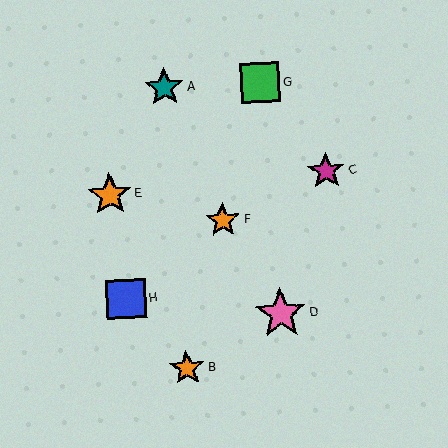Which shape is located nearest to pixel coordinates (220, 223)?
The orange star (labeled F) at (223, 220) is nearest to that location.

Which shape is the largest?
The pink star (labeled D) is the largest.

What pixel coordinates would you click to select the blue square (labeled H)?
Click at (126, 299) to select the blue square H.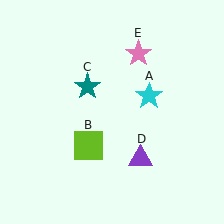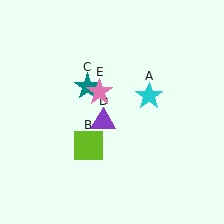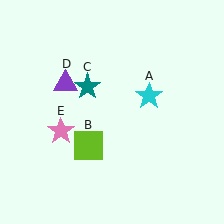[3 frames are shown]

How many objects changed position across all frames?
2 objects changed position: purple triangle (object D), pink star (object E).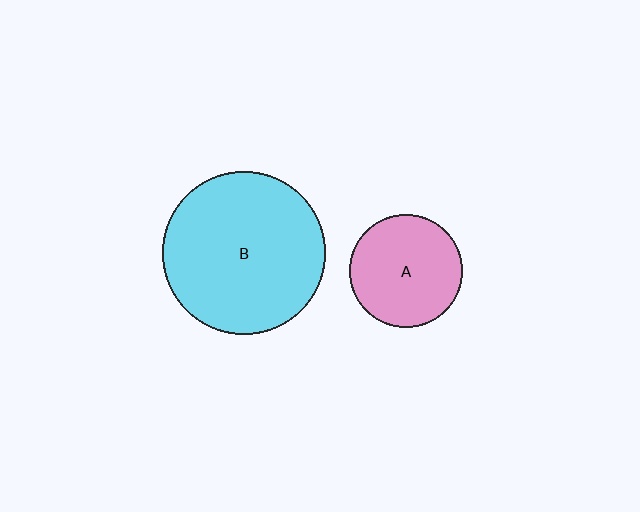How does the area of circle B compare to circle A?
Approximately 2.1 times.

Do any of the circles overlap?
No, none of the circles overlap.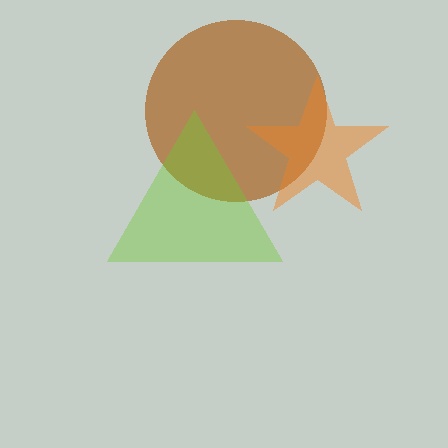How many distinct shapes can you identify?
There are 3 distinct shapes: a brown circle, an orange star, a lime triangle.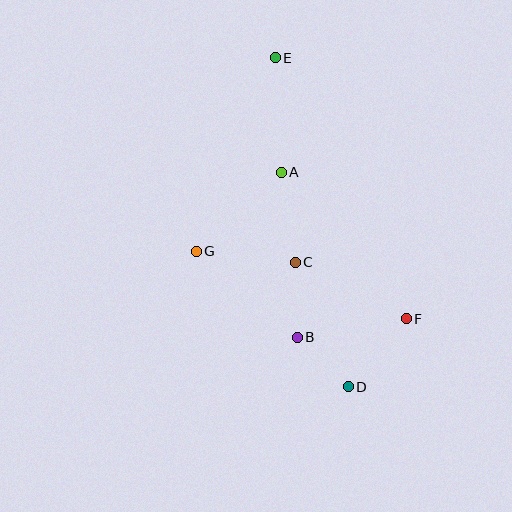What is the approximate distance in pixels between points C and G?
The distance between C and G is approximately 100 pixels.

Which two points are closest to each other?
Points B and D are closest to each other.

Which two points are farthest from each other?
Points D and E are farthest from each other.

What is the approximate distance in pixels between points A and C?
The distance between A and C is approximately 91 pixels.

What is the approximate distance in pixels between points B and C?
The distance between B and C is approximately 75 pixels.